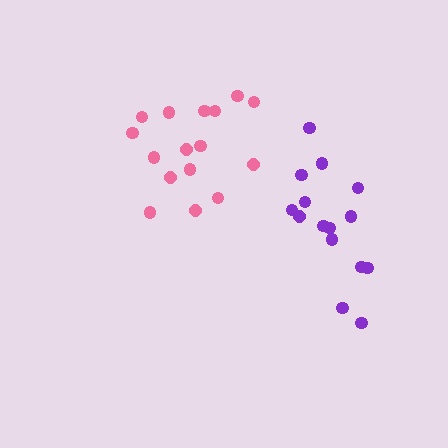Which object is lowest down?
The purple cluster is bottommost.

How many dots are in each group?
Group 1: 16 dots, Group 2: 15 dots (31 total).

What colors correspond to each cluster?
The clusters are colored: pink, purple.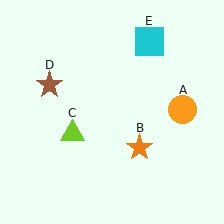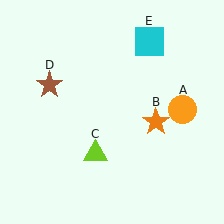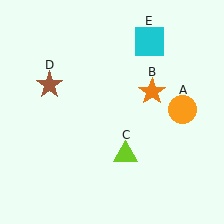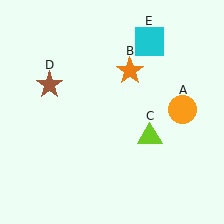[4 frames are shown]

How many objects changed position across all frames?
2 objects changed position: orange star (object B), lime triangle (object C).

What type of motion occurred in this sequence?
The orange star (object B), lime triangle (object C) rotated counterclockwise around the center of the scene.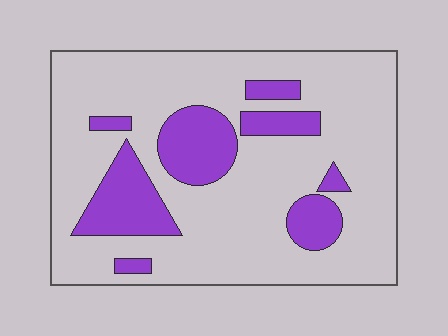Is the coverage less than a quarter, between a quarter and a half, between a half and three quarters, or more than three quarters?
Less than a quarter.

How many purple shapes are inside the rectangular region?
8.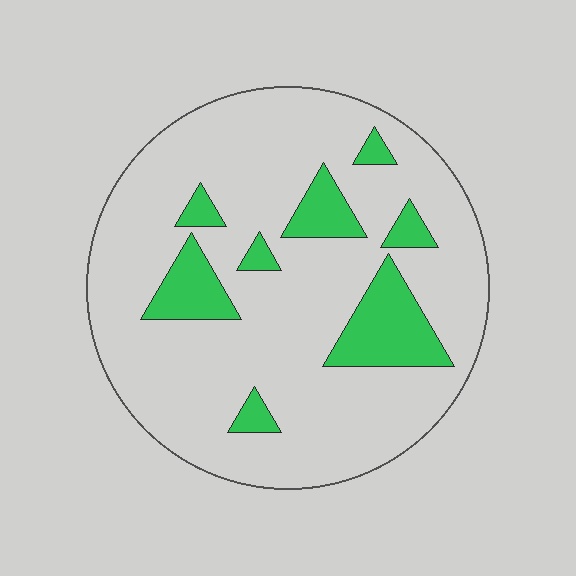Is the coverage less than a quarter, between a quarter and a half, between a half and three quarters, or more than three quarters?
Less than a quarter.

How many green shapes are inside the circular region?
8.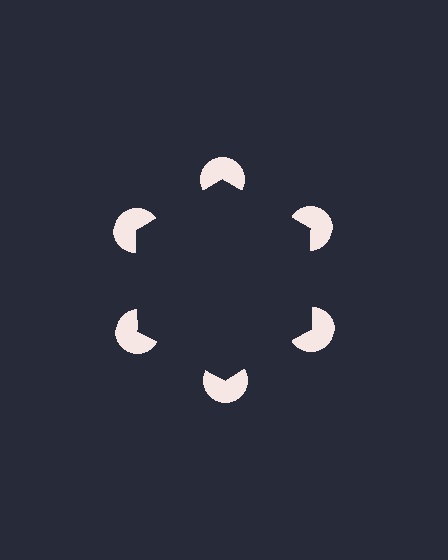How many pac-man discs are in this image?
There are 6 — one at each vertex of the illusory hexagon.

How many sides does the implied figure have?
6 sides.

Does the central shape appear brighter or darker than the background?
It typically appears slightly darker than the background, even though no actual brightness change is drawn.